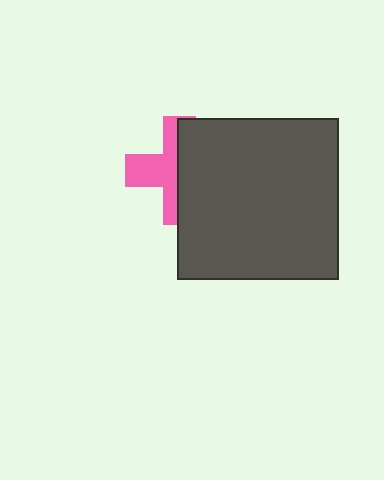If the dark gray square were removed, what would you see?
You would see the complete pink cross.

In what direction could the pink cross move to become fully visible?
The pink cross could move left. That would shift it out from behind the dark gray square entirely.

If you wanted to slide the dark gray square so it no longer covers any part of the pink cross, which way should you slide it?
Slide it right — that is the most direct way to separate the two shapes.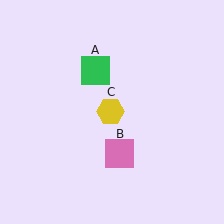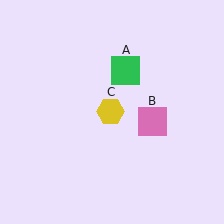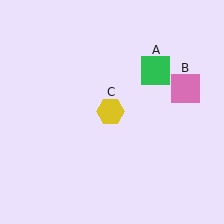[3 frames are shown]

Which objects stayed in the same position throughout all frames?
Yellow hexagon (object C) remained stationary.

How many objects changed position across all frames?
2 objects changed position: green square (object A), pink square (object B).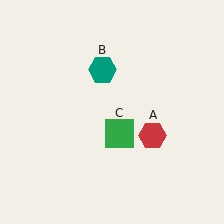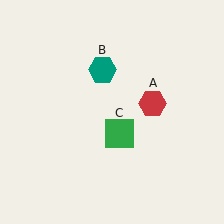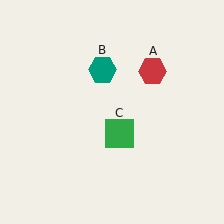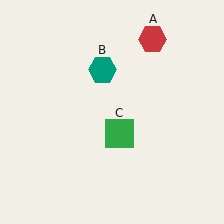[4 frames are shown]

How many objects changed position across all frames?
1 object changed position: red hexagon (object A).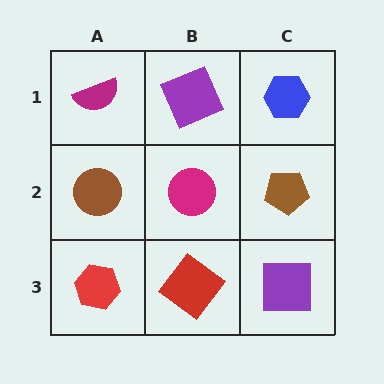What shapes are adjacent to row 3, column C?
A brown pentagon (row 2, column C), a red diamond (row 3, column B).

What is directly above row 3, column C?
A brown pentagon.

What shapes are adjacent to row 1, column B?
A magenta circle (row 2, column B), a magenta semicircle (row 1, column A), a blue hexagon (row 1, column C).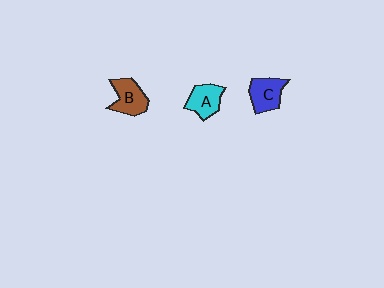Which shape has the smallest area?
Shape A (cyan).